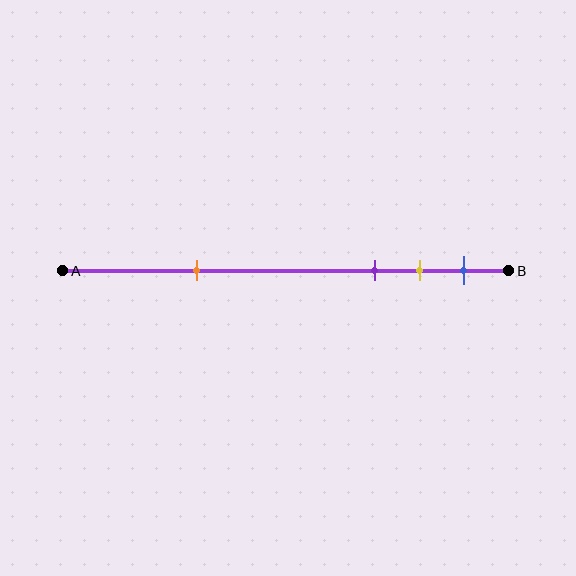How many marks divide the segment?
There are 4 marks dividing the segment.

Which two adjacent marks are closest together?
The yellow and blue marks are the closest adjacent pair.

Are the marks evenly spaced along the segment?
No, the marks are not evenly spaced.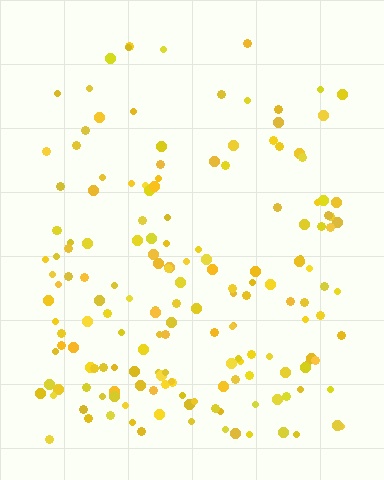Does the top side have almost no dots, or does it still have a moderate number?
Still a moderate number, just noticeably fewer than the bottom.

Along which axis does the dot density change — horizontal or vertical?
Vertical.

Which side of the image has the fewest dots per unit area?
The top.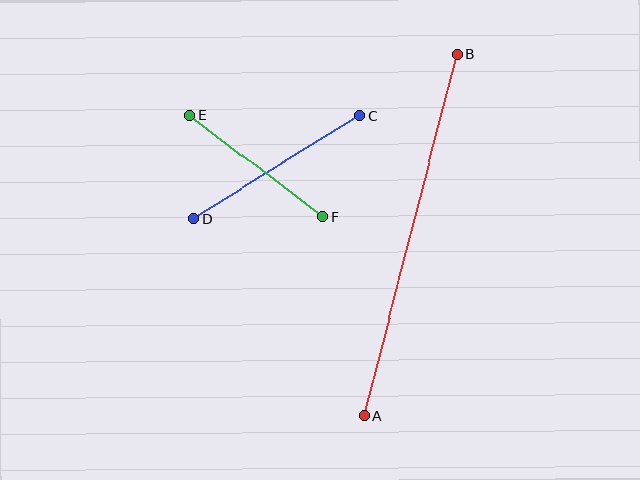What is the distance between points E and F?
The distance is approximately 167 pixels.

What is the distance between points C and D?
The distance is approximately 196 pixels.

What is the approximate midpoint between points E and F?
The midpoint is at approximately (256, 166) pixels.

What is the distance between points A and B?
The distance is approximately 373 pixels.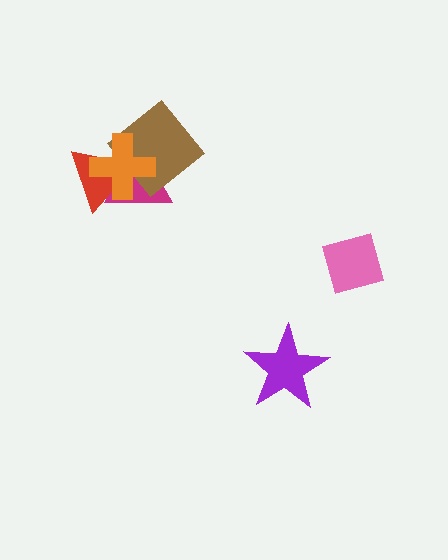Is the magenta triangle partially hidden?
Yes, it is partially covered by another shape.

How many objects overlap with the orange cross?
3 objects overlap with the orange cross.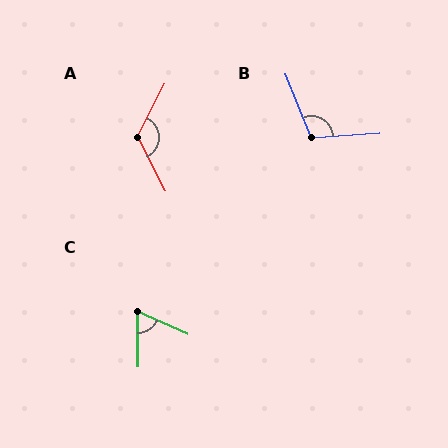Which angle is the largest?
A, at approximately 126 degrees.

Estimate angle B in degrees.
Approximately 108 degrees.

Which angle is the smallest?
C, at approximately 66 degrees.